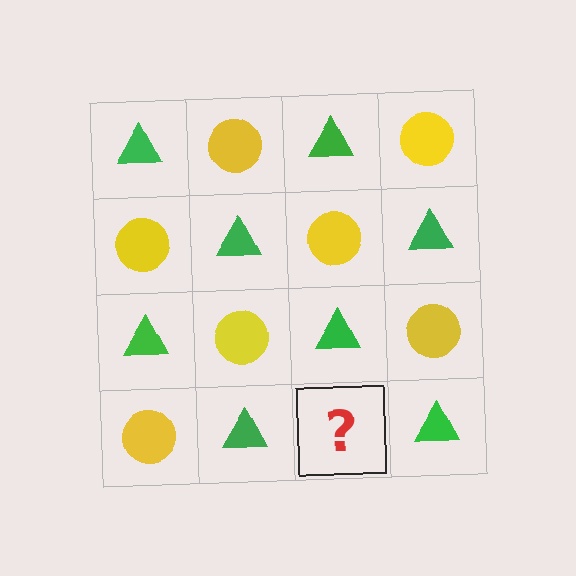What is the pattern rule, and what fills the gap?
The rule is that it alternates green triangle and yellow circle in a checkerboard pattern. The gap should be filled with a yellow circle.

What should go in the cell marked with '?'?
The missing cell should contain a yellow circle.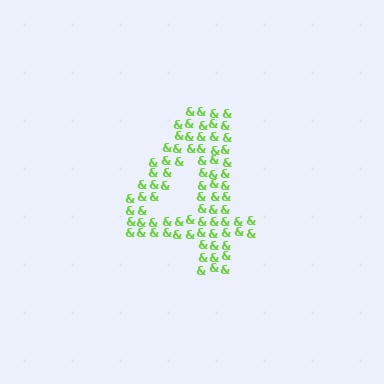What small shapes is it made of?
It is made of small ampersands.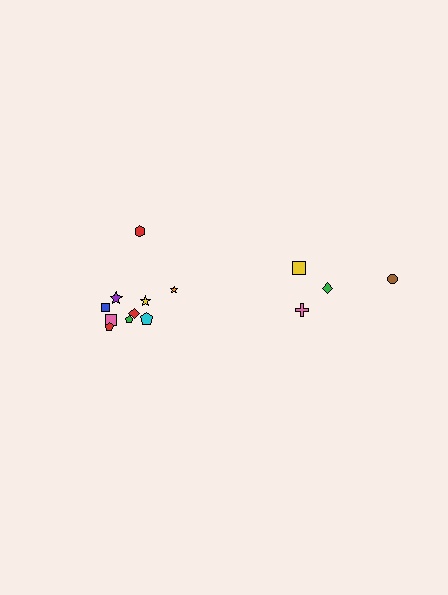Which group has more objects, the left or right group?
The left group.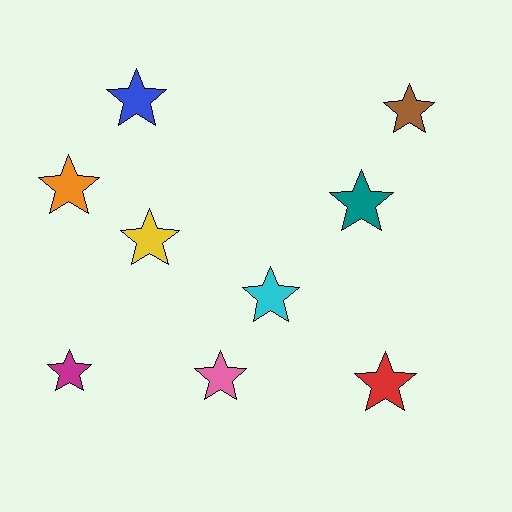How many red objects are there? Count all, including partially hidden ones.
There is 1 red object.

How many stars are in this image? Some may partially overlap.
There are 9 stars.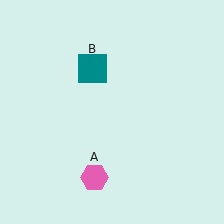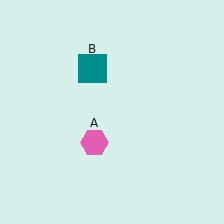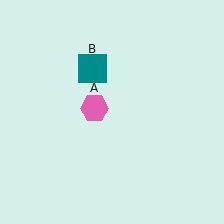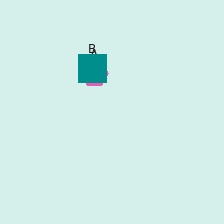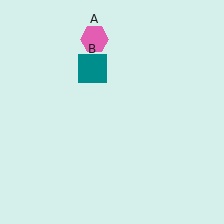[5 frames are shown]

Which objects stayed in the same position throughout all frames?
Teal square (object B) remained stationary.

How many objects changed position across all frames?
1 object changed position: pink hexagon (object A).